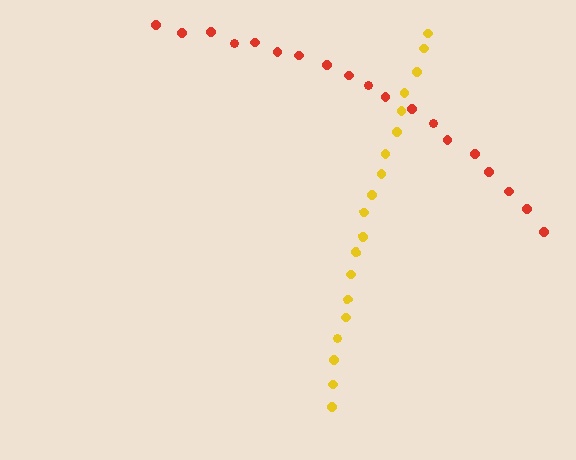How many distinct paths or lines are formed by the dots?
There are 2 distinct paths.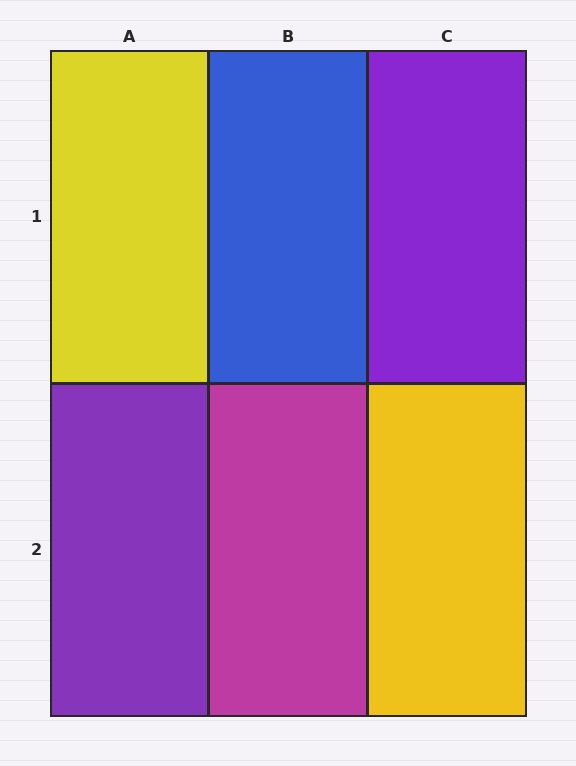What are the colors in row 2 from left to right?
Purple, magenta, yellow.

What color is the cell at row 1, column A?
Yellow.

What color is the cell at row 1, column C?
Purple.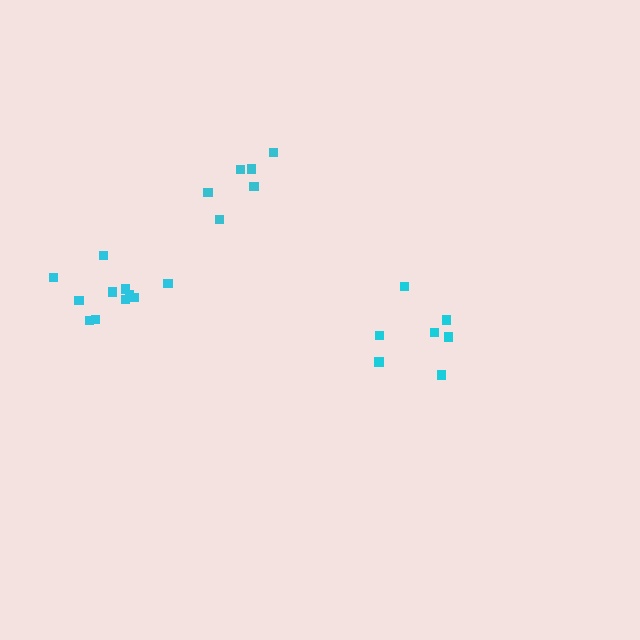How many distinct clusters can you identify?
There are 3 distinct clusters.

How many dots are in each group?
Group 1: 11 dots, Group 2: 7 dots, Group 3: 6 dots (24 total).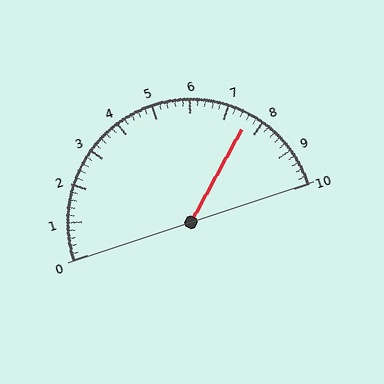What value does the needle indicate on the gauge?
The needle indicates approximately 7.6.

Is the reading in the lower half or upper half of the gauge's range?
The reading is in the upper half of the range (0 to 10).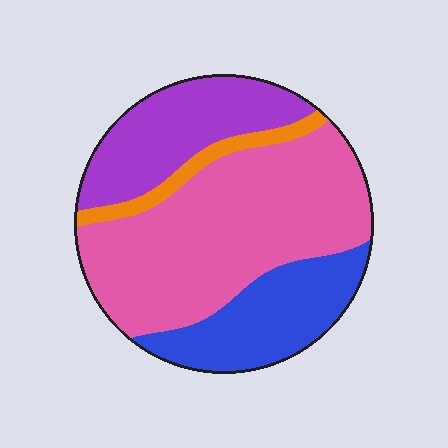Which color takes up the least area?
Orange, at roughly 5%.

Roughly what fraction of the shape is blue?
Blue covers 21% of the shape.